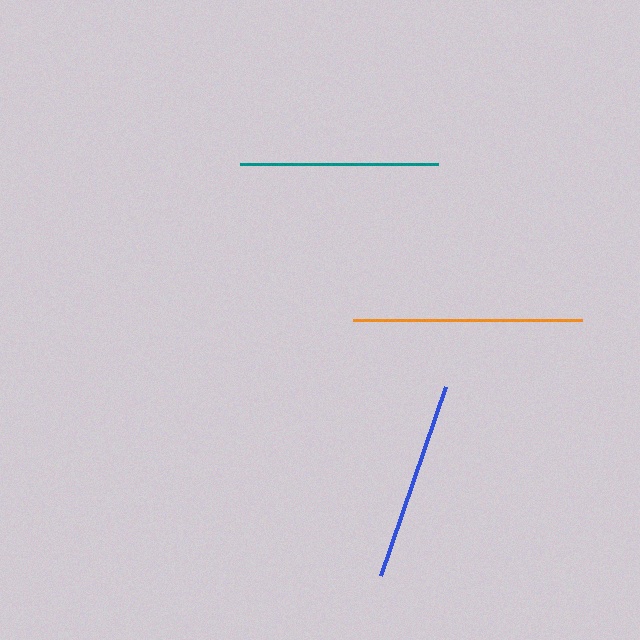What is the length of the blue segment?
The blue segment is approximately 200 pixels long.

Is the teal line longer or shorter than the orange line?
The orange line is longer than the teal line.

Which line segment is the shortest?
The teal line is the shortest at approximately 198 pixels.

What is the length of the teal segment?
The teal segment is approximately 198 pixels long.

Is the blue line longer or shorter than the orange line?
The orange line is longer than the blue line.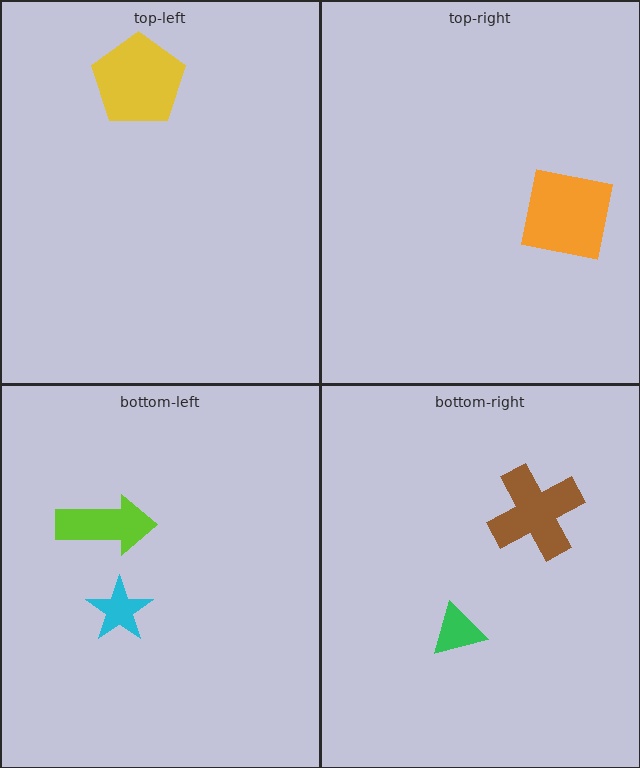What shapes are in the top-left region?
The yellow pentagon.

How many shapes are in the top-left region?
1.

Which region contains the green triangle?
The bottom-right region.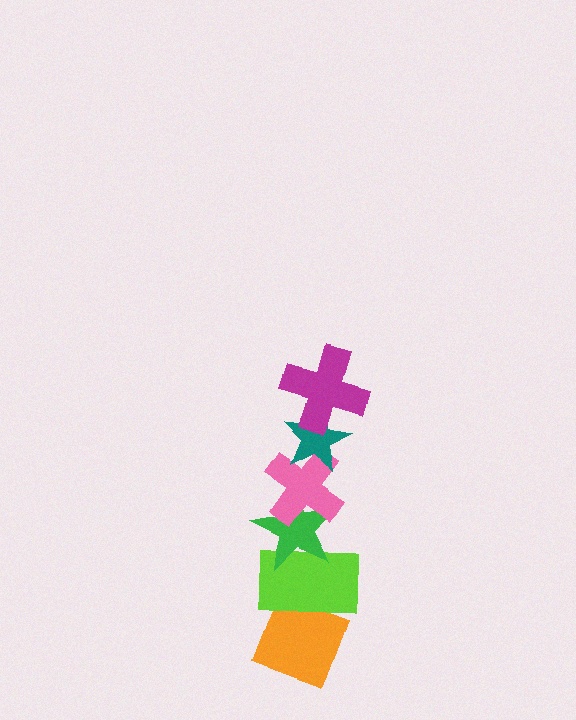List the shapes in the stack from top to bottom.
From top to bottom: the magenta cross, the teal star, the pink cross, the green star, the lime rectangle, the orange diamond.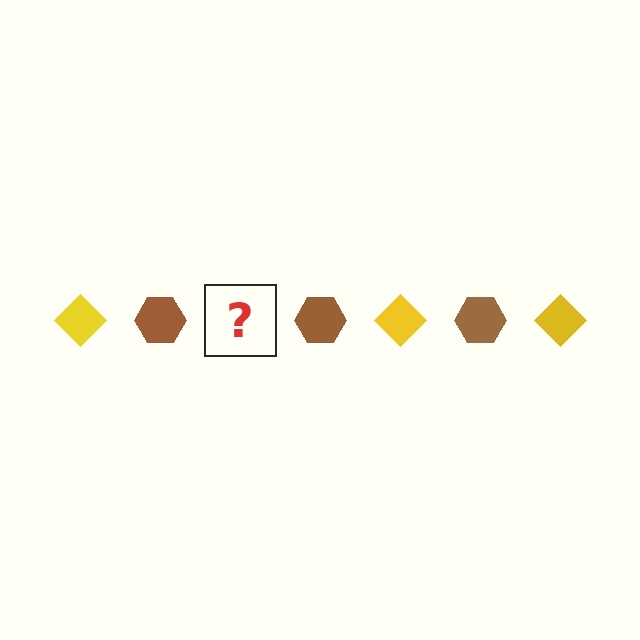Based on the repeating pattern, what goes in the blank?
The blank should be a yellow diamond.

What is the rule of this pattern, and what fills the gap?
The rule is that the pattern alternates between yellow diamond and brown hexagon. The gap should be filled with a yellow diamond.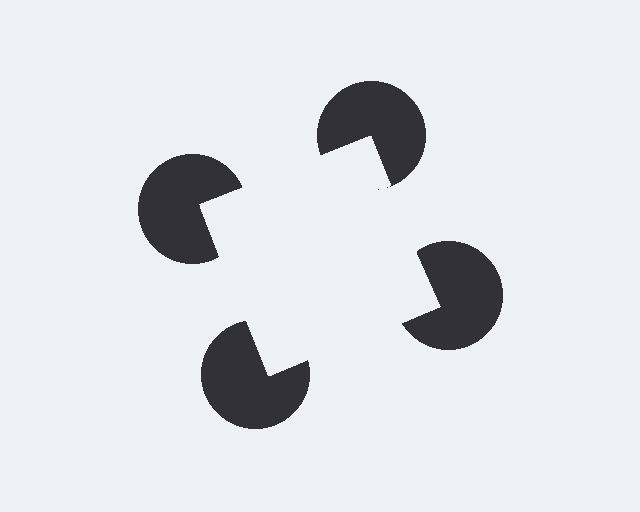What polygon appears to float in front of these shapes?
An illusory square — its edges are inferred from the aligned wedge cuts in the pac-man discs, not physically drawn.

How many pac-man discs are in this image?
There are 4 — one at each vertex of the illusory square.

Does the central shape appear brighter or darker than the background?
It typically appears slightly brighter than the background, even though no actual brightness change is drawn.